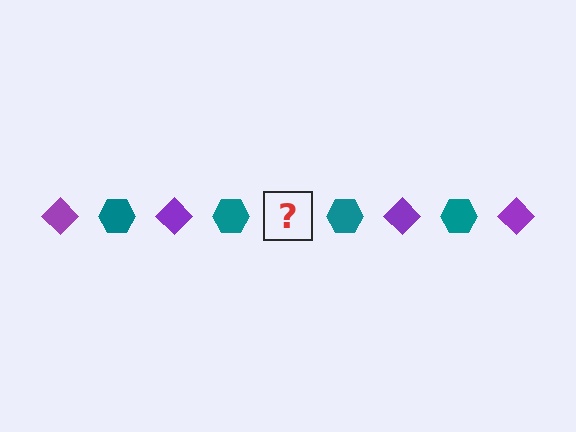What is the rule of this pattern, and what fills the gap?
The rule is that the pattern alternates between purple diamond and teal hexagon. The gap should be filled with a purple diamond.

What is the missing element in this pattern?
The missing element is a purple diamond.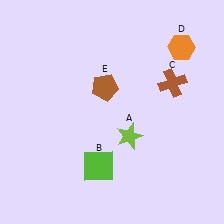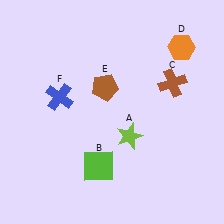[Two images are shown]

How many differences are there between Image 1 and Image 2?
There is 1 difference between the two images.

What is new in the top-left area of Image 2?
A blue cross (F) was added in the top-left area of Image 2.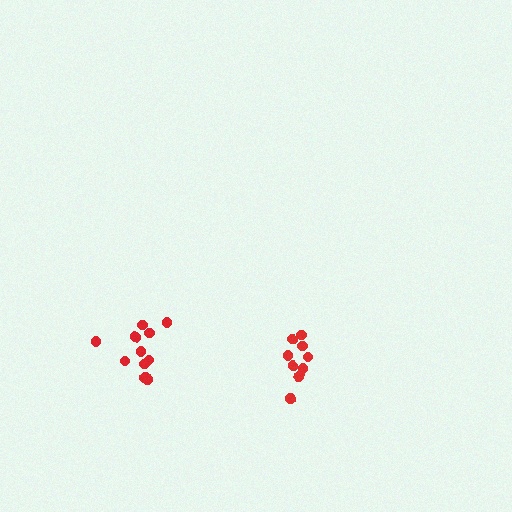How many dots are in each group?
Group 1: 9 dots, Group 2: 11 dots (20 total).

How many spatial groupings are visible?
There are 2 spatial groupings.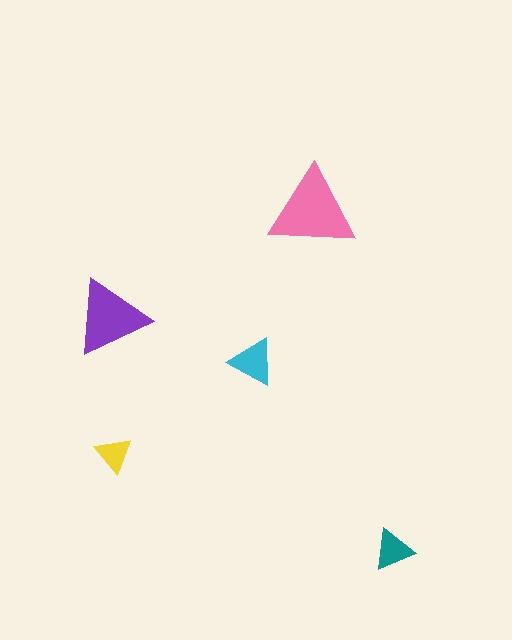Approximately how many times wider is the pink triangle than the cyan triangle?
About 2 times wider.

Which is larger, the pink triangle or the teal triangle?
The pink one.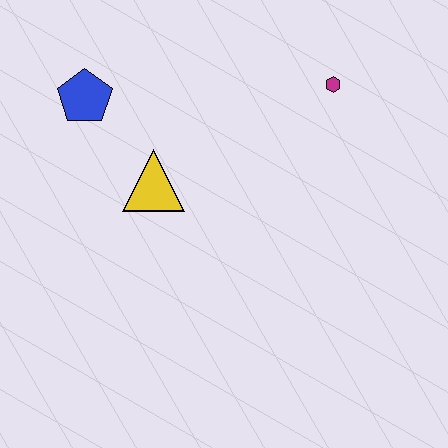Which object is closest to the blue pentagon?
The yellow triangle is closest to the blue pentagon.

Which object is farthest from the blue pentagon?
The magenta hexagon is farthest from the blue pentagon.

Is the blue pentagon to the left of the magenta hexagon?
Yes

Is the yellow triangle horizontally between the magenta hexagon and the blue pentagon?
Yes